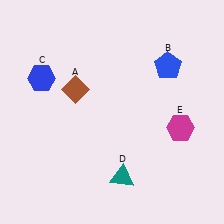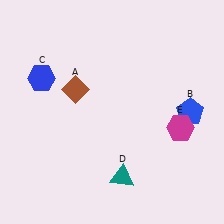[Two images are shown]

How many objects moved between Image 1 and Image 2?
1 object moved between the two images.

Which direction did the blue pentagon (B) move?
The blue pentagon (B) moved down.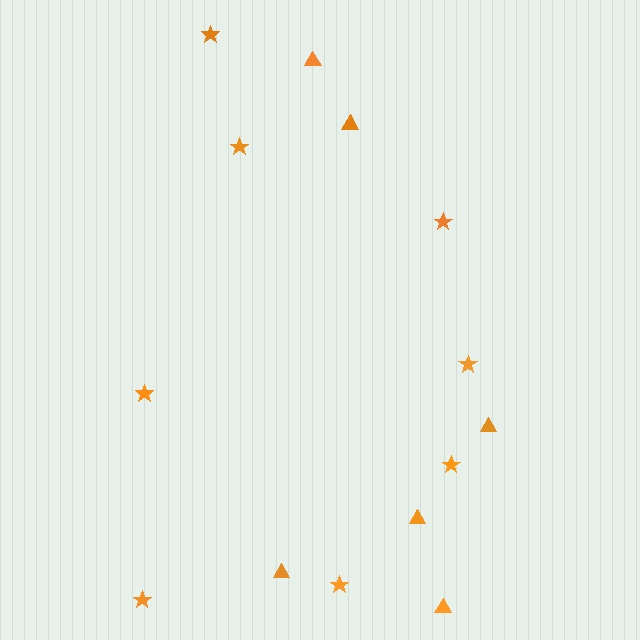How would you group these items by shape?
There are 2 groups: one group of triangles (6) and one group of stars (8).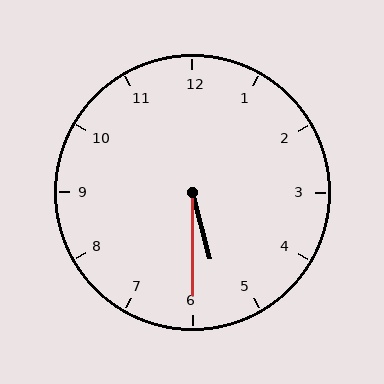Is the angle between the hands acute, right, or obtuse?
It is acute.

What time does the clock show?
5:30.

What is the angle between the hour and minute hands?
Approximately 15 degrees.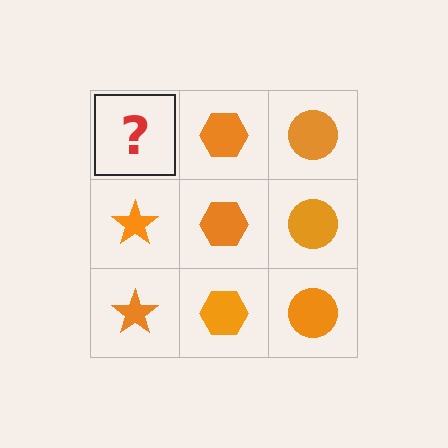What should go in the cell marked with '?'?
The missing cell should contain an orange star.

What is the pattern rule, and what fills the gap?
The rule is that each column has a consistent shape. The gap should be filled with an orange star.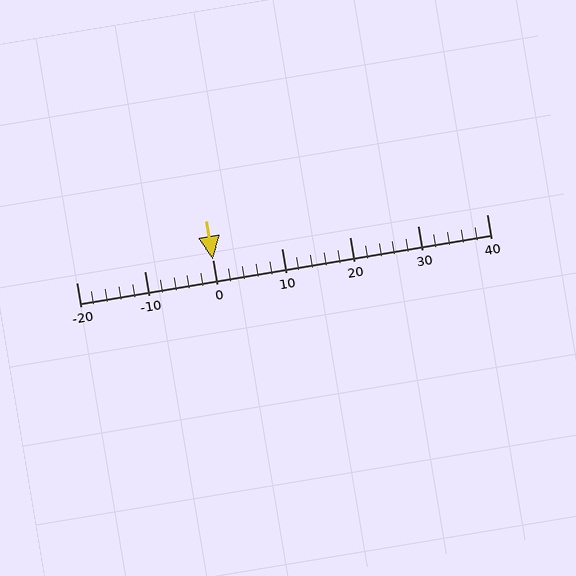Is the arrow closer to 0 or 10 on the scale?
The arrow is closer to 0.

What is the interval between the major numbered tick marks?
The major tick marks are spaced 10 units apart.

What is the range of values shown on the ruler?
The ruler shows values from -20 to 40.